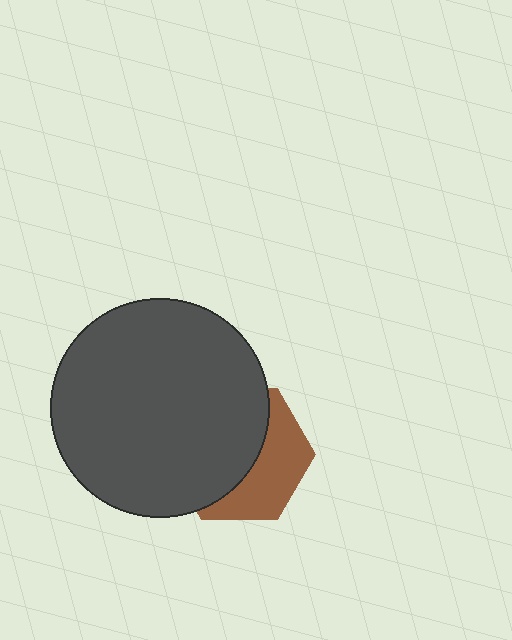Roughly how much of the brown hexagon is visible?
A small part of it is visible (roughly 41%).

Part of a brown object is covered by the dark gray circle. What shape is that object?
It is a hexagon.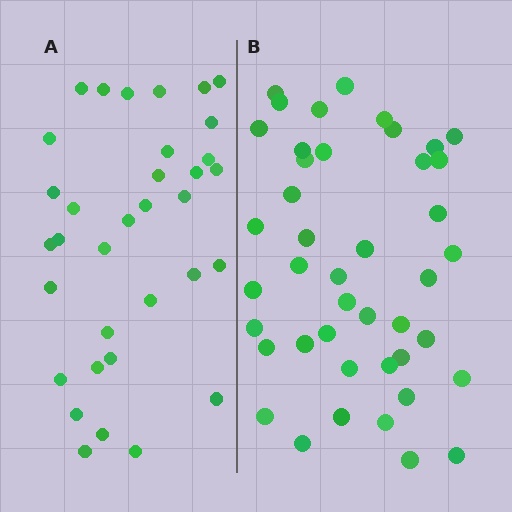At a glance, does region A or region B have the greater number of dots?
Region B (the right region) has more dots.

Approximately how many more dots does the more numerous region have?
Region B has roughly 8 or so more dots than region A.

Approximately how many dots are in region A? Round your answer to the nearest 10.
About 30 dots. (The exact count is 34, which rounds to 30.)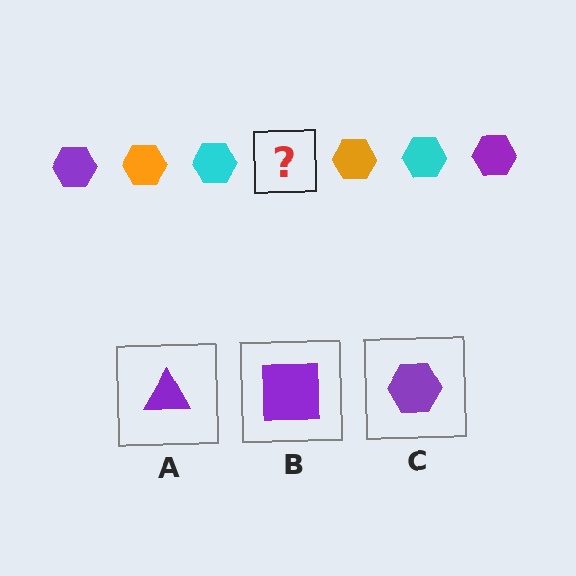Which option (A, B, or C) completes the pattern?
C.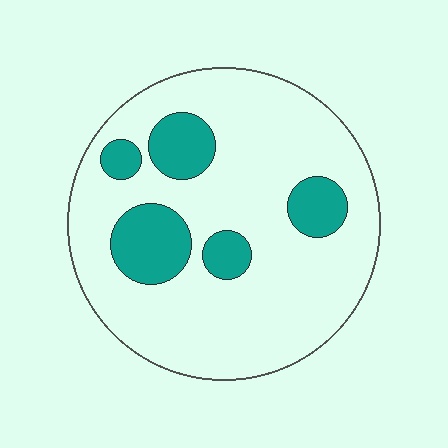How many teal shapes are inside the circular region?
5.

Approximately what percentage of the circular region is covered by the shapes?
Approximately 20%.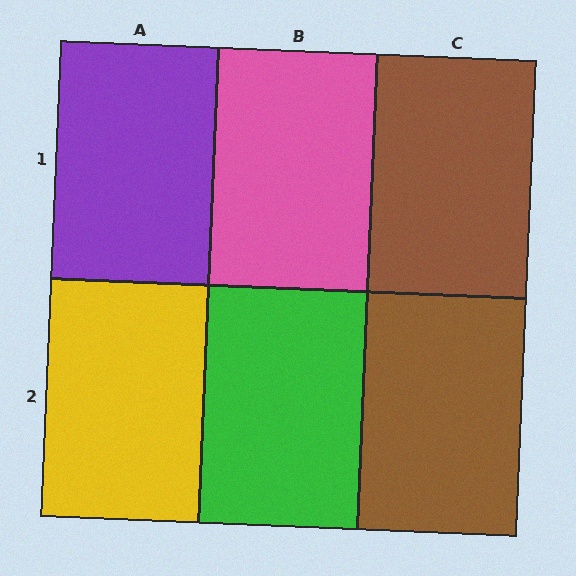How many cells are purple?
1 cell is purple.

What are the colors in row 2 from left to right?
Yellow, green, brown.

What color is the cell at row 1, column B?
Pink.